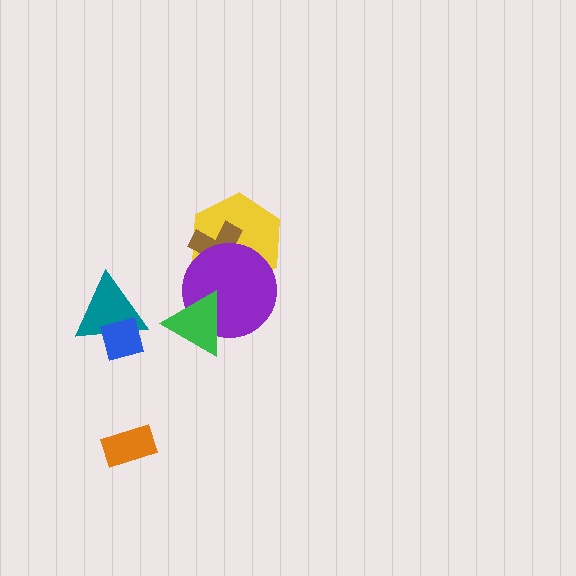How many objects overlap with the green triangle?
1 object overlaps with the green triangle.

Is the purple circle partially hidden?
Yes, it is partially covered by another shape.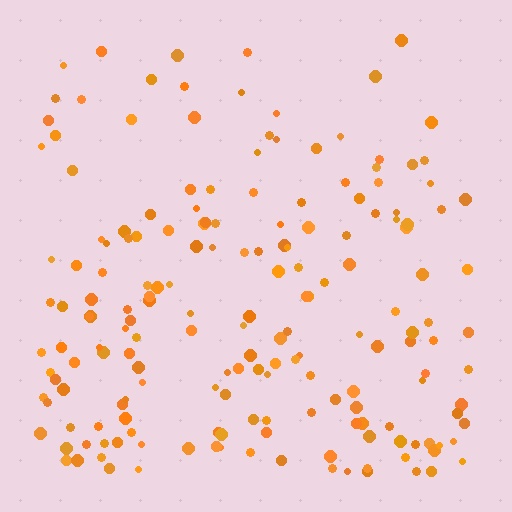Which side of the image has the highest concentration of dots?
The bottom.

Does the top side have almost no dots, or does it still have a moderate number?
Still a moderate number, just noticeably fewer than the bottom.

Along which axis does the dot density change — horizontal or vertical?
Vertical.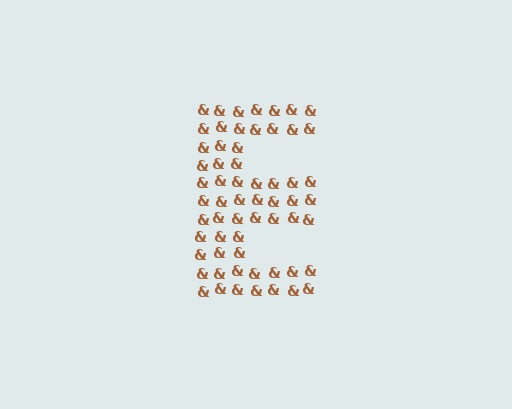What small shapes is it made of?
It is made of small ampersands.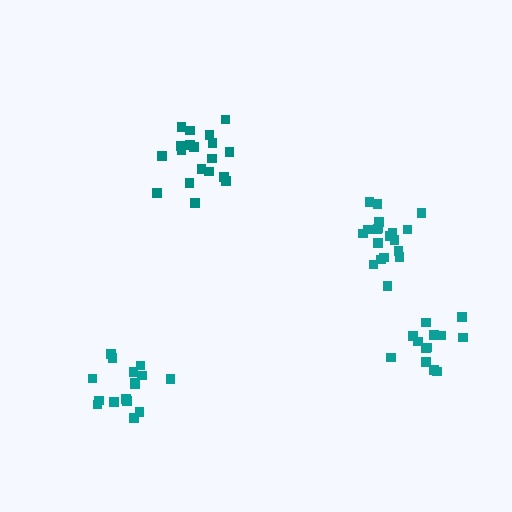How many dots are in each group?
Group 1: 19 dots, Group 2: 19 dots, Group 3: 16 dots, Group 4: 13 dots (67 total).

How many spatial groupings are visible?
There are 4 spatial groupings.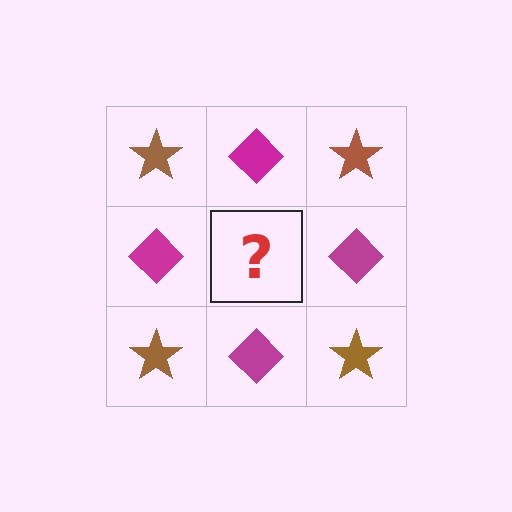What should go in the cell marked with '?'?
The missing cell should contain a brown star.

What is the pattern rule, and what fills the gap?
The rule is that it alternates brown star and magenta diamond in a checkerboard pattern. The gap should be filled with a brown star.